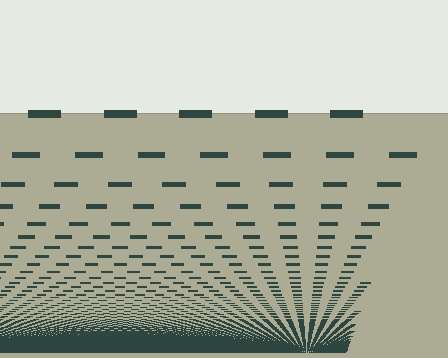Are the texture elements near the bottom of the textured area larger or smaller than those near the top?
Smaller. The gradient is inverted — elements near the bottom are smaller and denser.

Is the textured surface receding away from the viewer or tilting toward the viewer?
The surface appears to tilt toward the viewer. Texture elements get larger and sparser toward the top.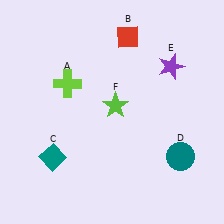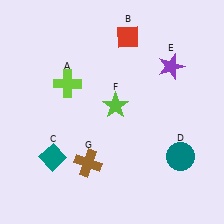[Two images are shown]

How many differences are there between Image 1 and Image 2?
There is 1 difference between the two images.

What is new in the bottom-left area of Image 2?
A brown cross (G) was added in the bottom-left area of Image 2.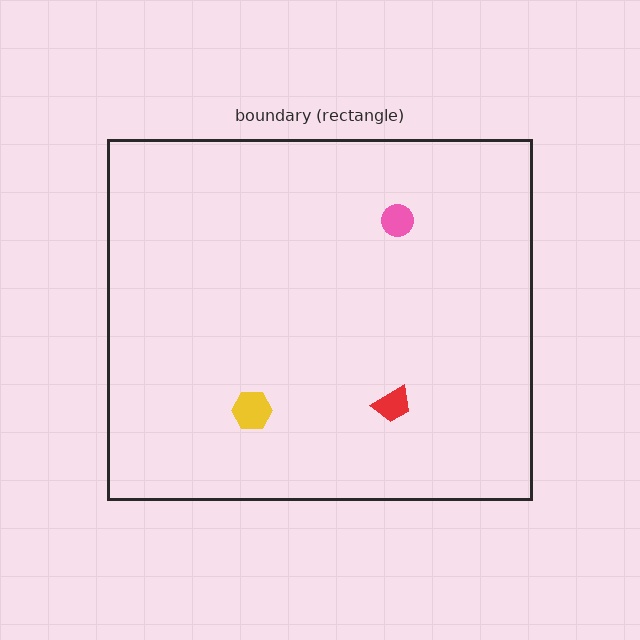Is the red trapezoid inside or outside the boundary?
Inside.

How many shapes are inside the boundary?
3 inside, 0 outside.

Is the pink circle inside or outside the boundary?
Inside.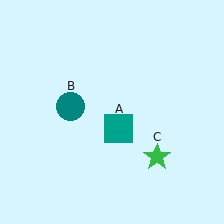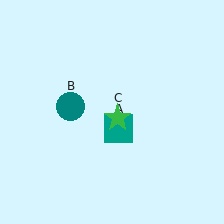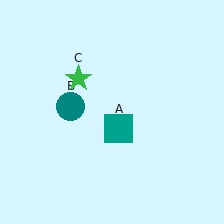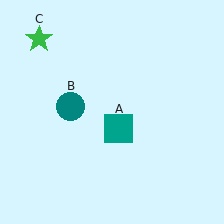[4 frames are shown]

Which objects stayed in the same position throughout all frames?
Teal square (object A) and teal circle (object B) remained stationary.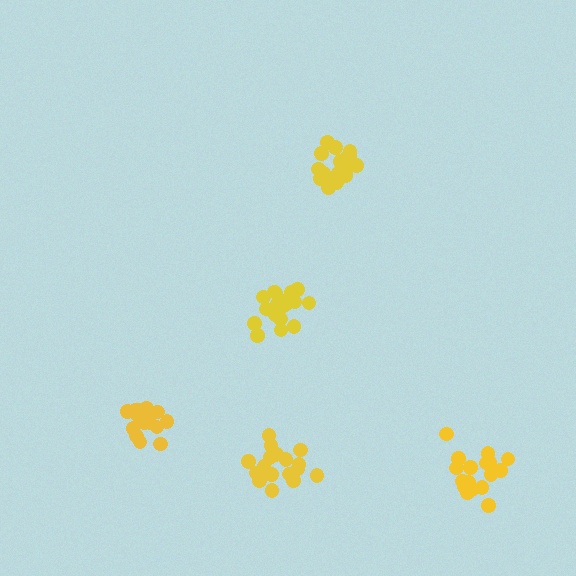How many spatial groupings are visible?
There are 5 spatial groupings.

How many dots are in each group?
Group 1: 21 dots, Group 2: 17 dots, Group 3: 20 dots, Group 4: 17 dots, Group 5: 20 dots (95 total).